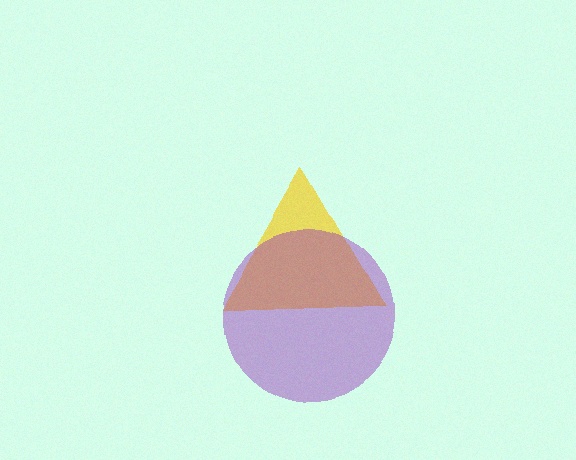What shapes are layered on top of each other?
The layered shapes are: a yellow triangle, a purple circle.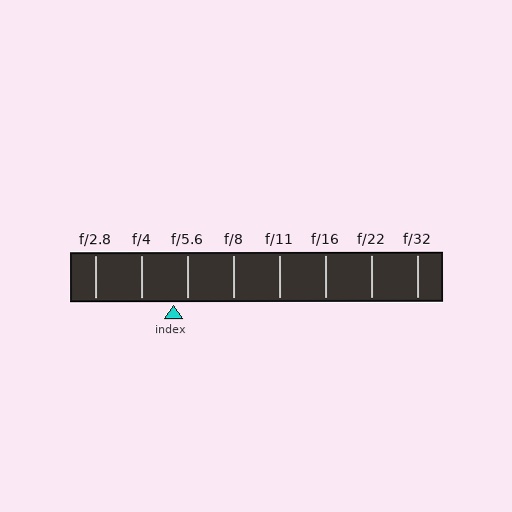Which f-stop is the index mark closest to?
The index mark is closest to f/5.6.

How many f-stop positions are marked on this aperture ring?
There are 8 f-stop positions marked.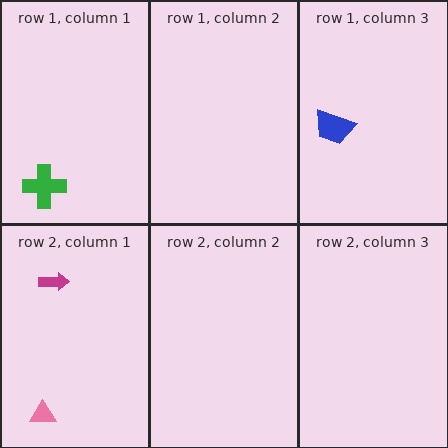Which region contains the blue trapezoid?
The row 1, column 3 region.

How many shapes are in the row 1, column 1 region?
1.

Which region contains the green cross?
The row 1, column 1 region.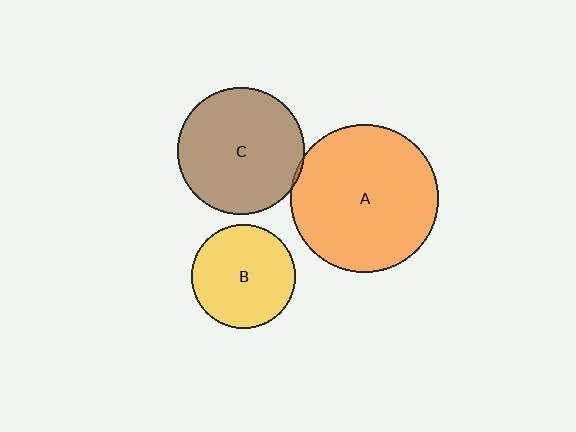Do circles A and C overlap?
Yes.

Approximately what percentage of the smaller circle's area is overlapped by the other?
Approximately 5%.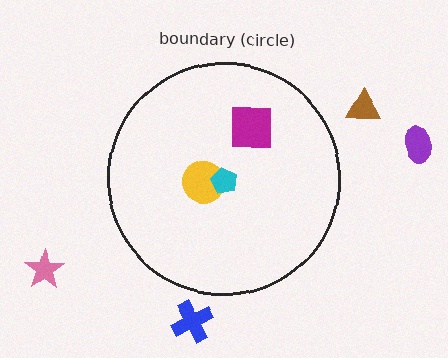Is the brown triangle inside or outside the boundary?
Outside.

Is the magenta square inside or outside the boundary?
Inside.